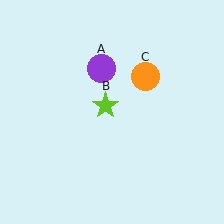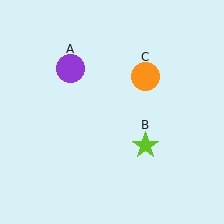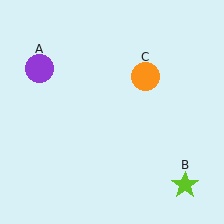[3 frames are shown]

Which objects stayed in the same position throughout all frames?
Orange circle (object C) remained stationary.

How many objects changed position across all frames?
2 objects changed position: purple circle (object A), lime star (object B).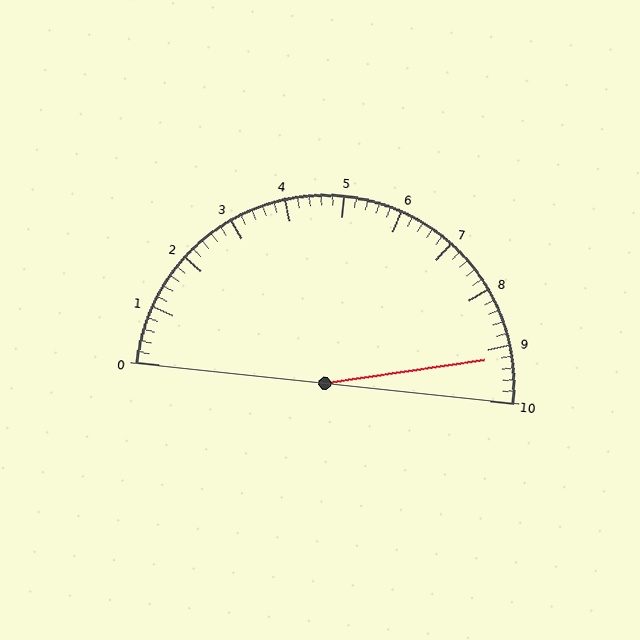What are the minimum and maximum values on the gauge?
The gauge ranges from 0 to 10.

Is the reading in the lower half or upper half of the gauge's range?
The reading is in the upper half of the range (0 to 10).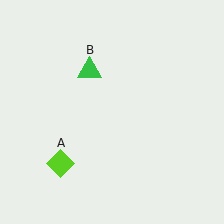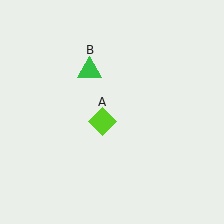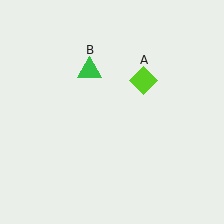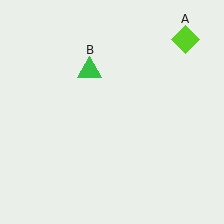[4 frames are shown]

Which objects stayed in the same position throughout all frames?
Green triangle (object B) remained stationary.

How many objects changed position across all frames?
1 object changed position: lime diamond (object A).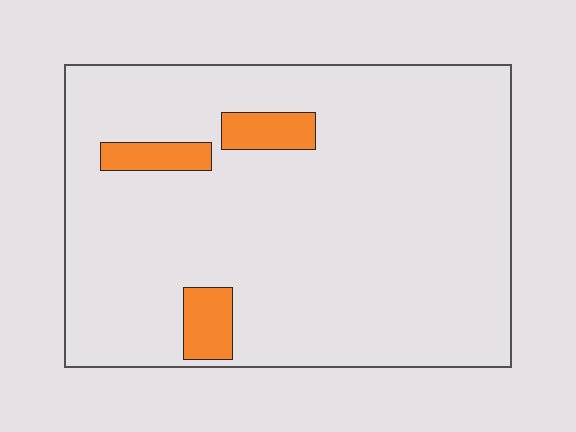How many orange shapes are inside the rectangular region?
3.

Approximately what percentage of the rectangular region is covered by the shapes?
Approximately 10%.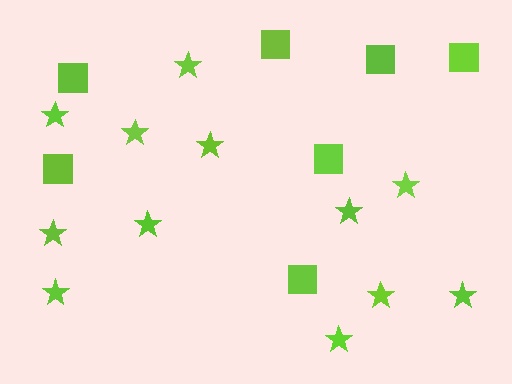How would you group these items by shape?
There are 2 groups: one group of stars (12) and one group of squares (7).